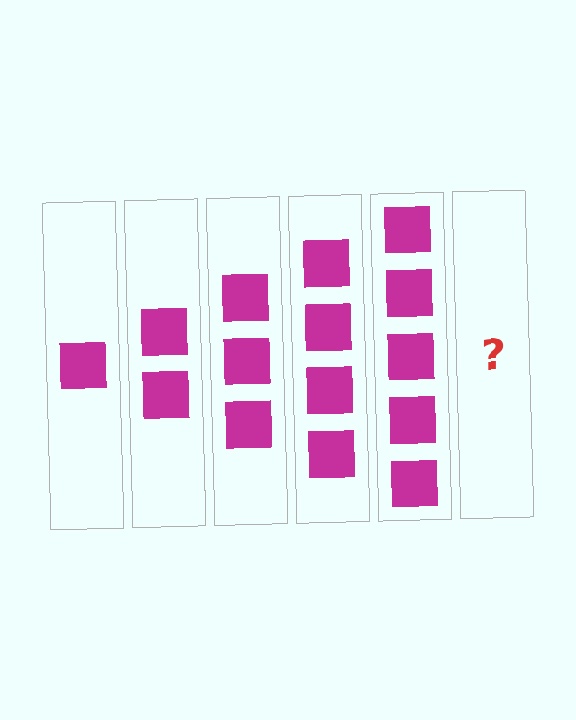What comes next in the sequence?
The next element should be 6 squares.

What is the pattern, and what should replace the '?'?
The pattern is that each step adds one more square. The '?' should be 6 squares.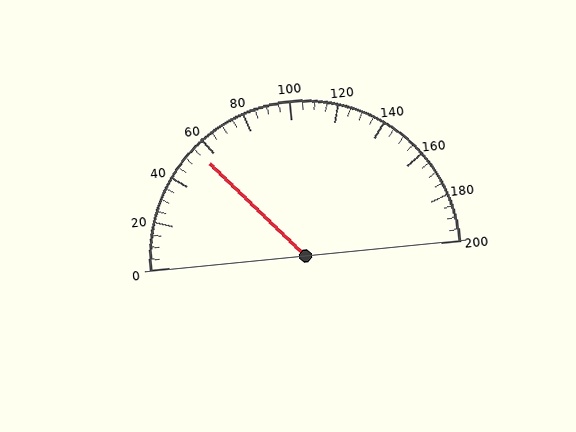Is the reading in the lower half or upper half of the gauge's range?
The reading is in the lower half of the range (0 to 200).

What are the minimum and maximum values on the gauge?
The gauge ranges from 0 to 200.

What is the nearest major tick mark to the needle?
The nearest major tick mark is 60.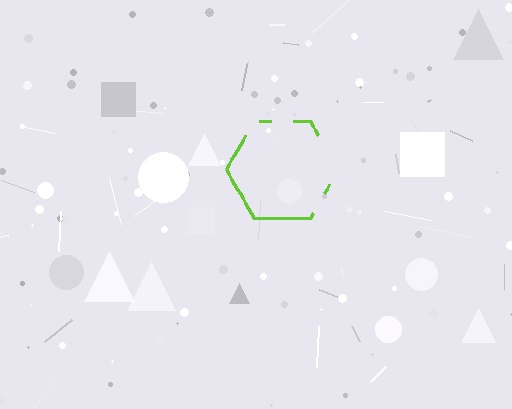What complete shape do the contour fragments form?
The contour fragments form a hexagon.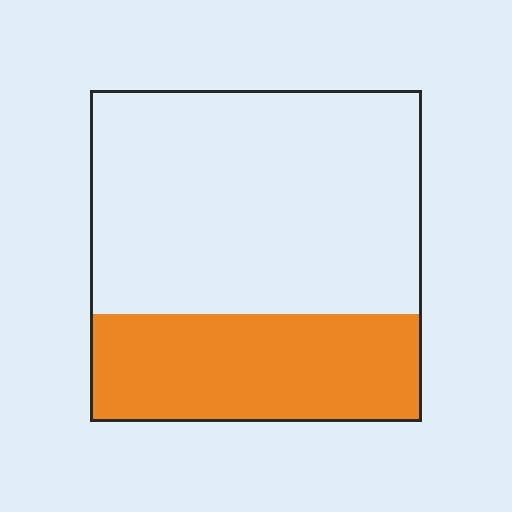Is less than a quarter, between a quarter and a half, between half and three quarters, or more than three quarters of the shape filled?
Between a quarter and a half.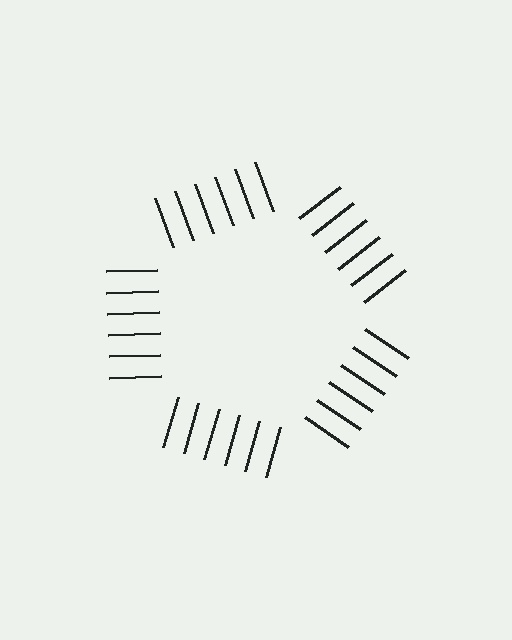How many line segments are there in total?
30 — 6 along each of the 5 edges.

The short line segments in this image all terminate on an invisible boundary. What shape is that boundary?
An illusory pentagon — the line segments terminate on its edges but no continuous stroke is drawn.